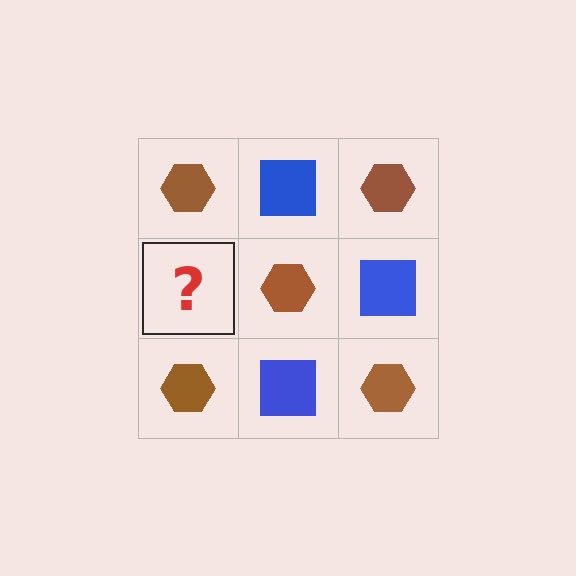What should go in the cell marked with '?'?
The missing cell should contain a blue square.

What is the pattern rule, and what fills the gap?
The rule is that it alternates brown hexagon and blue square in a checkerboard pattern. The gap should be filled with a blue square.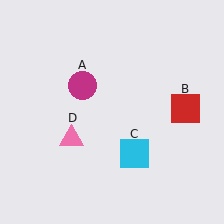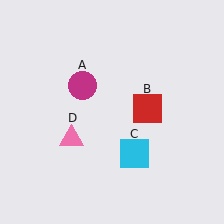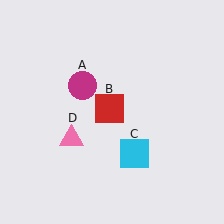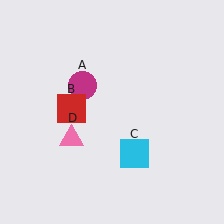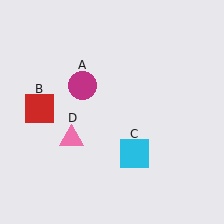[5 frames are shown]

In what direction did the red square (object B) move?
The red square (object B) moved left.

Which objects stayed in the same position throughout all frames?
Magenta circle (object A) and cyan square (object C) and pink triangle (object D) remained stationary.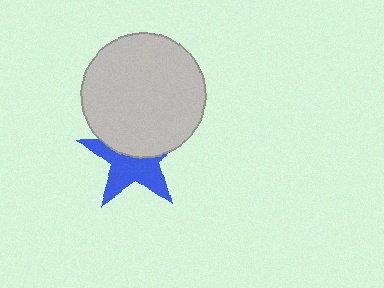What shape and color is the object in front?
The object in front is a light gray circle.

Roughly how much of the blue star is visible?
About half of it is visible (roughly 54%).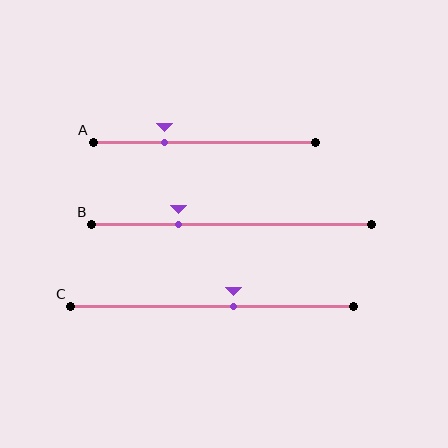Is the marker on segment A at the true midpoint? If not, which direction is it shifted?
No, the marker on segment A is shifted to the left by about 18% of the segment length.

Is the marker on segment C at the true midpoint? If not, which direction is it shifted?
No, the marker on segment C is shifted to the right by about 7% of the segment length.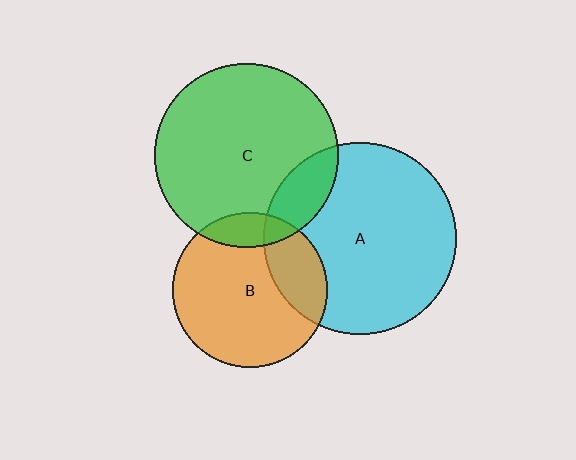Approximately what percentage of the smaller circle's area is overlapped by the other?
Approximately 15%.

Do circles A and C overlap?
Yes.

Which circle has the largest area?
Circle A (cyan).